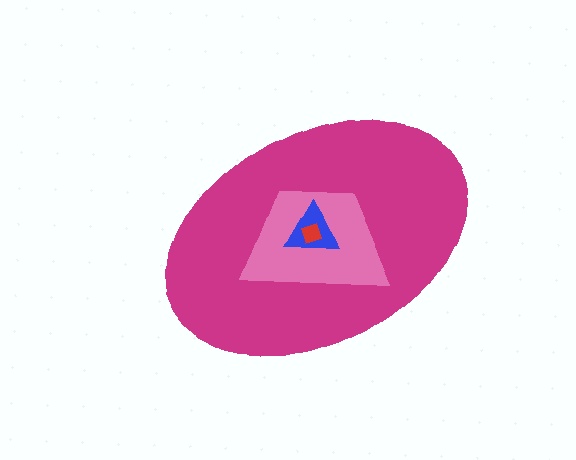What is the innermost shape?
The red diamond.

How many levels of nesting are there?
4.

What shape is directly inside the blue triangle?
The red diamond.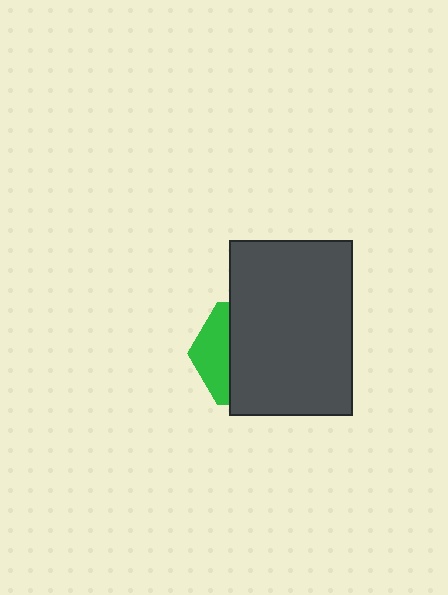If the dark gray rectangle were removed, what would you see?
You would see the complete green hexagon.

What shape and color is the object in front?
The object in front is a dark gray rectangle.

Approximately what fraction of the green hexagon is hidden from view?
Roughly 69% of the green hexagon is hidden behind the dark gray rectangle.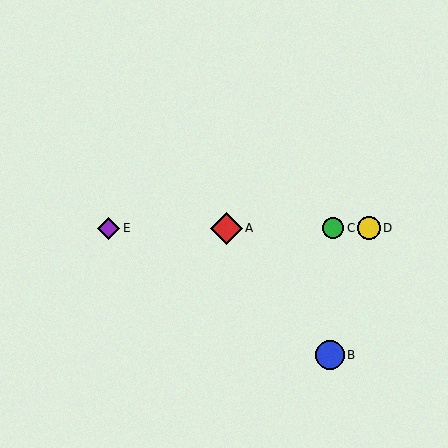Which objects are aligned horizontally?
Objects A, C, D, E are aligned horizontally.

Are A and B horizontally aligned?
No, A is at y≈228 and B is at y≈355.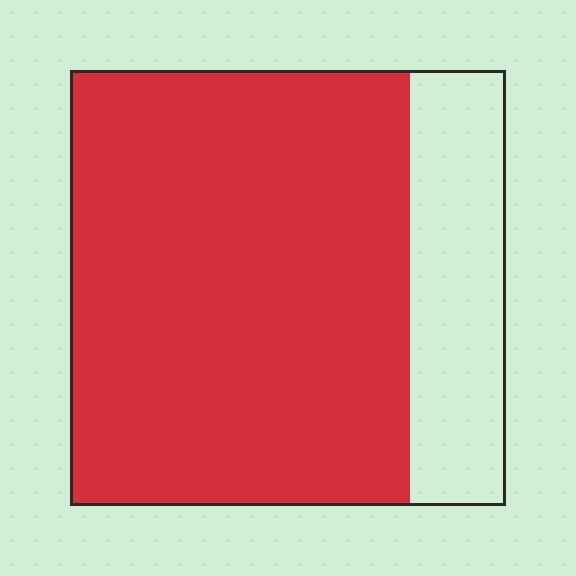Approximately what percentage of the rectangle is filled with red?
Approximately 80%.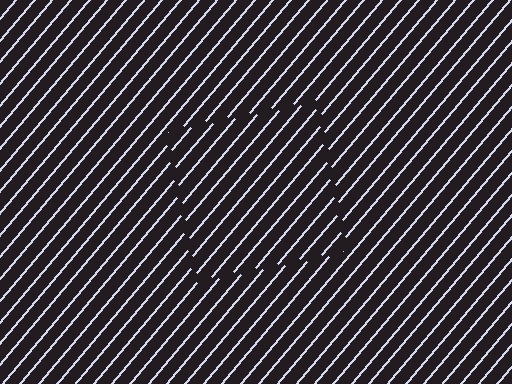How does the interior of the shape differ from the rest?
The interior of the shape contains the same grating, shifted by half a period — the contour is defined by the phase discontinuity where line-ends from the inner and outer gratings abut.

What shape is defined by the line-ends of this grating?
An illusory square. The interior of the shape contains the same grating, shifted by half a period — the contour is defined by the phase discontinuity where line-ends from the inner and outer gratings abut.